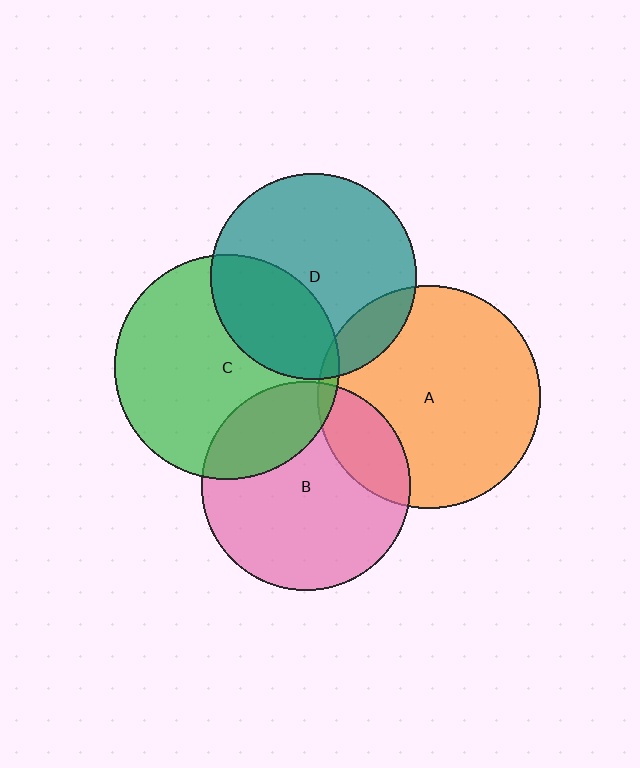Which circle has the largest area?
Circle C (green).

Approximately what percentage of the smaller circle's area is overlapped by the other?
Approximately 5%.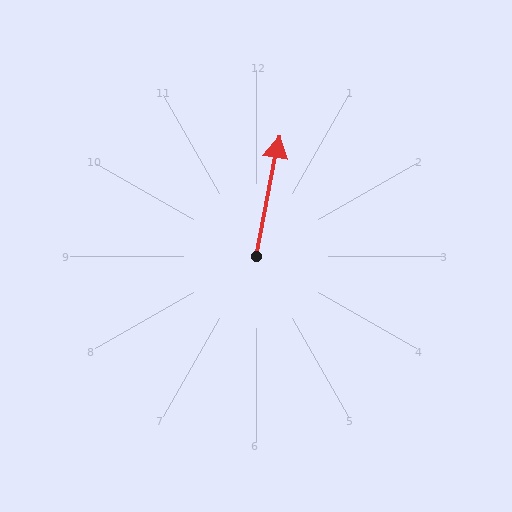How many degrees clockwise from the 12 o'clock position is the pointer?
Approximately 11 degrees.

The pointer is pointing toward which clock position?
Roughly 12 o'clock.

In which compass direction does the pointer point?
North.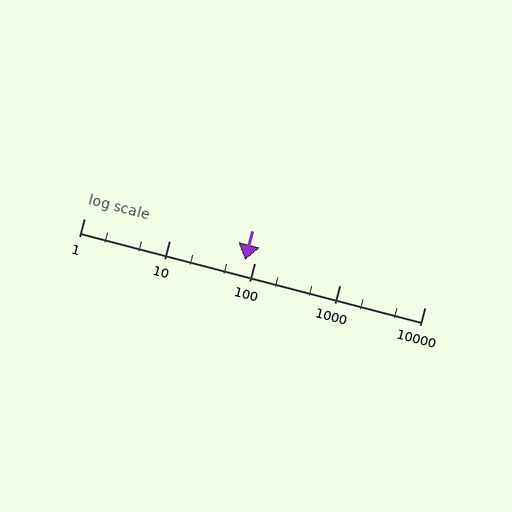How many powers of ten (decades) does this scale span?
The scale spans 4 decades, from 1 to 10000.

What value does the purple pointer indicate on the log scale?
The pointer indicates approximately 79.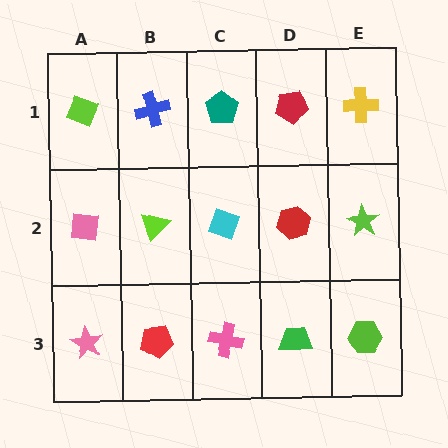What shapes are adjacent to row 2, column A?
A lime diamond (row 1, column A), a pink star (row 3, column A), a lime triangle (row 2, column B).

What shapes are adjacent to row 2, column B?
A blue cross (row 1, column B), a red pentagon (row 3, column B), a pink square (row 2, column A), a cyan diamond (row 2, column C).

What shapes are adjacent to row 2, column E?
A yellow cross (row 1, column E), a lime hexagon (row 3, column E), a red hexagon (row 2, column D).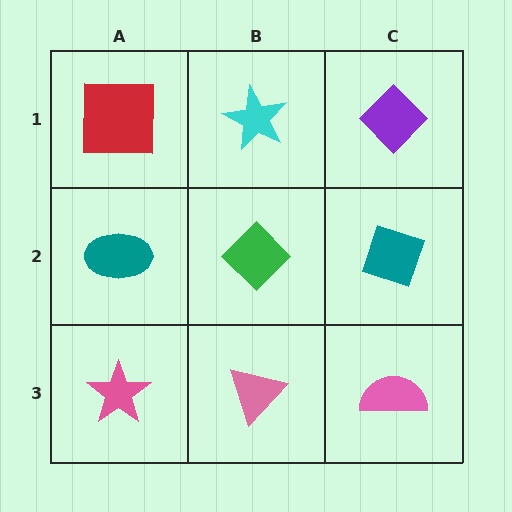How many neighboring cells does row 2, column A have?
3.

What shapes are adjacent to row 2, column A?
A red square (row 1, column A), a pink star (row 3, column A), a green diamond (row 2, column B).